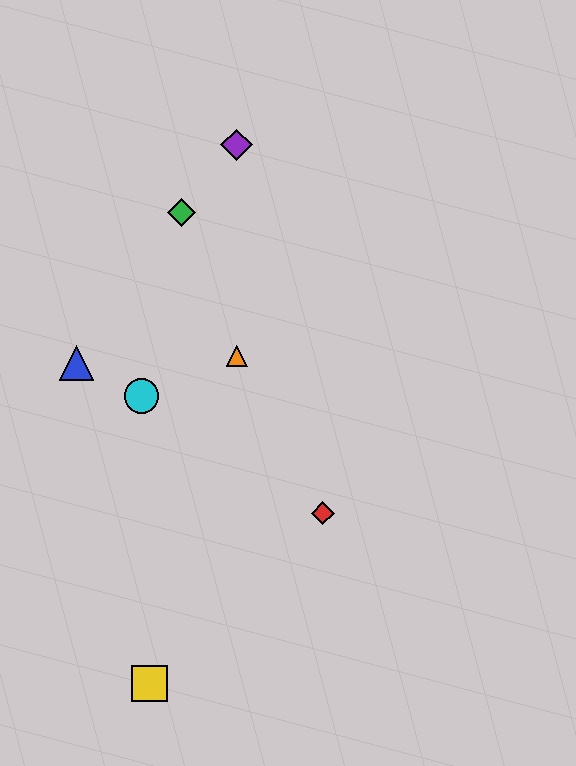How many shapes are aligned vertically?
2 shapes (the purple diamond, the orange triangle) are aligned vertically.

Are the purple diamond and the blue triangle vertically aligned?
No, the purple diamond is at x≈237 and the blue triangle is at x≈76.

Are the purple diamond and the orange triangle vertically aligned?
Yes, both are at x≈237.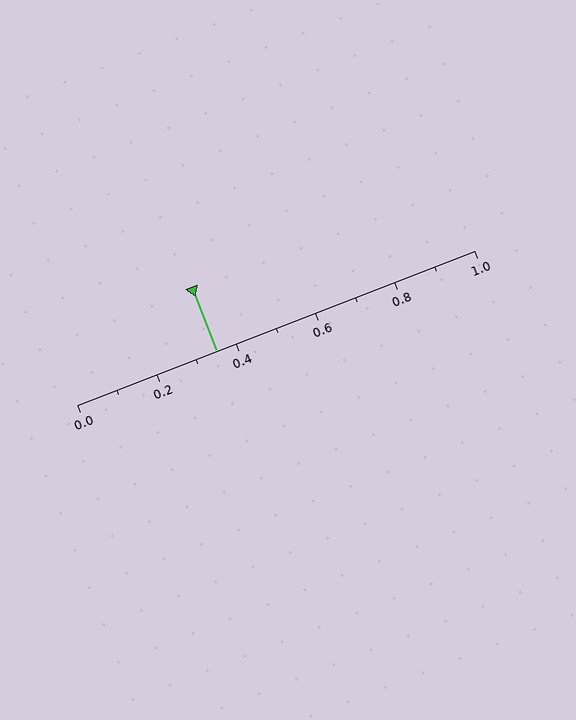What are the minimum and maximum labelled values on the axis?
The axis runs from 0.0 to 1.0.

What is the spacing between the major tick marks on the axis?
The major ticks are spaced 0.2 apart.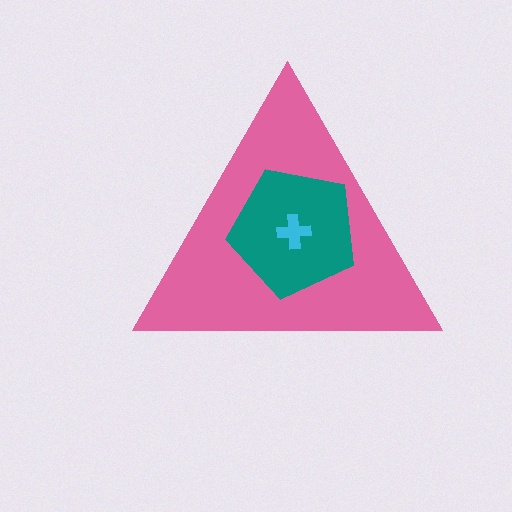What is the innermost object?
The cyan cross.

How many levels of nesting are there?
3.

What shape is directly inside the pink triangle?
The teal pentagon.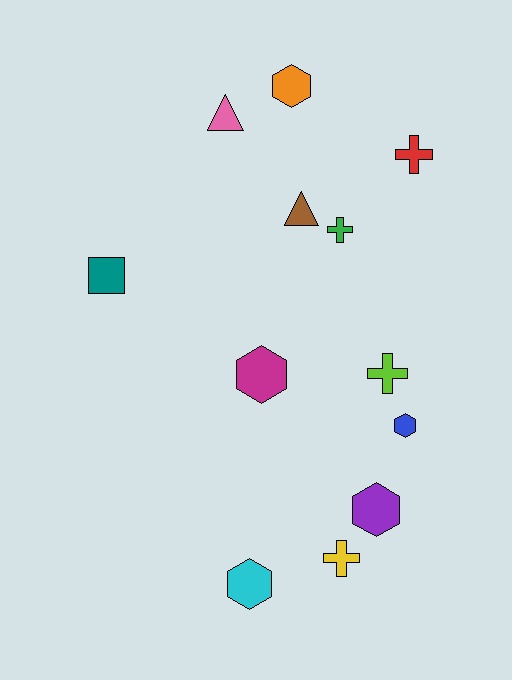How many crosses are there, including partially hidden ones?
There are 4 crosses.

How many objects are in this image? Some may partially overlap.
There are 12 objects.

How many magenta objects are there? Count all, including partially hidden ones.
There is 1 magenta object.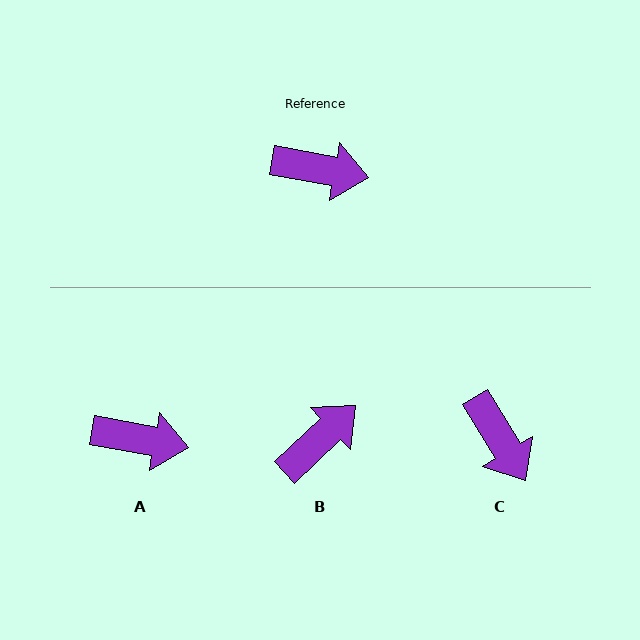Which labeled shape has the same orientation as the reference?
A.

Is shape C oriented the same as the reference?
No, it is off by about 49 degrees.